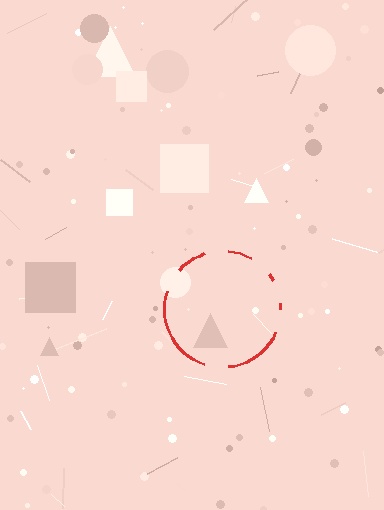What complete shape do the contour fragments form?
The contour fragments form a circle.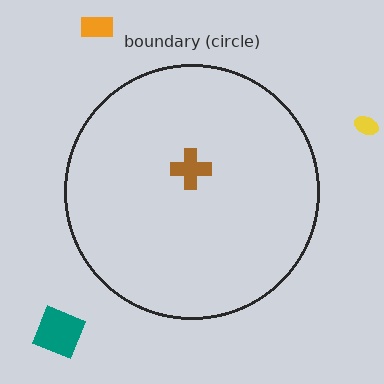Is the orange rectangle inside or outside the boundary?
Outside.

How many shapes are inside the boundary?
1 inside, 3 outside.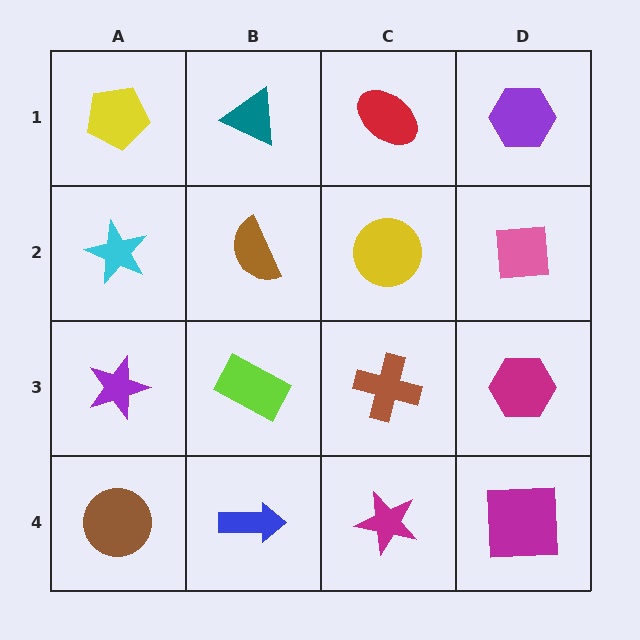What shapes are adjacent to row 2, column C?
A red ellipse (row 1, column C), a brown cross (row 3, column C), a brown semicircle (row 2, column B), a pink square (row 2, column D).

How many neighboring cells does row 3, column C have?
4.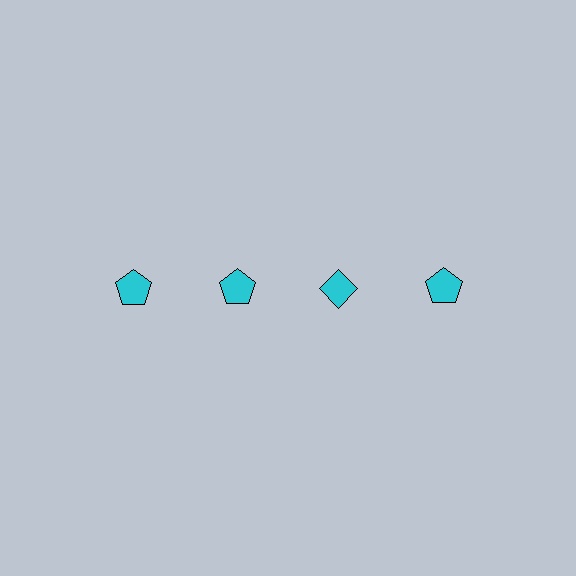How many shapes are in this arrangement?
There are 4 shapes arranged in a grid pattern.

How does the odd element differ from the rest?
It has a different shape: diamond instead of pentagon.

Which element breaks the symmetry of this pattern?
The cyan diamond in the top row, center column breaks the symmetry. All other shapes are cyan pentagons.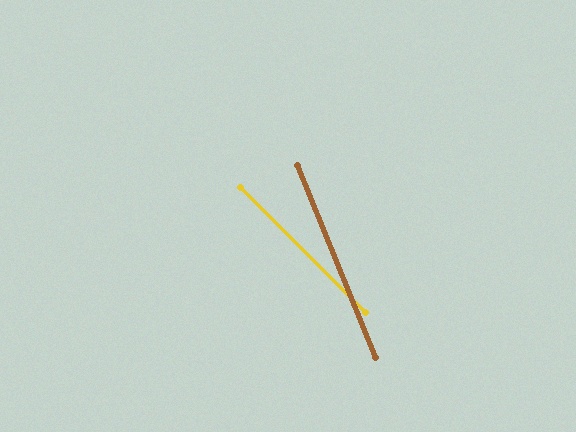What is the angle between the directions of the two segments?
Approximately 23 degrees.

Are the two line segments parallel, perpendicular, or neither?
Neither parallel nor perpendicular — they differ by about 23°.